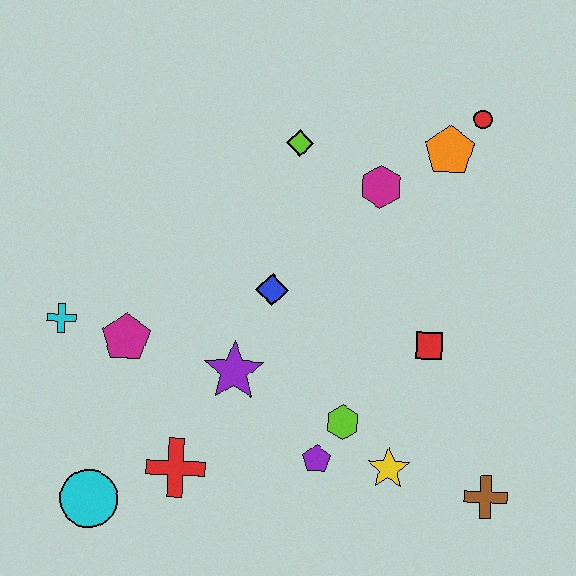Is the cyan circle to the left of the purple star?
Yes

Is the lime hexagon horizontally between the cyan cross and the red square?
Yes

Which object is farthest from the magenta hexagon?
The cyan circle is farthest from the magenta hexagon.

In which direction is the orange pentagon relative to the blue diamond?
The orange pentagon is to the right of the blue diamond.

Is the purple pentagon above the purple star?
No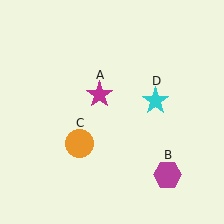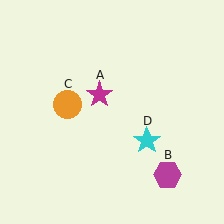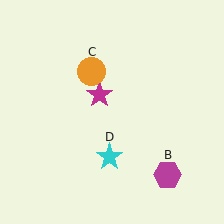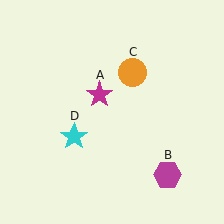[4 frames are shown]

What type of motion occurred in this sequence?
The orange circle (object C), cyan star (object D) rotated clockwise around the center of the scene.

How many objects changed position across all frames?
2 objects changed position: orange circle (object C), cyan star (object D).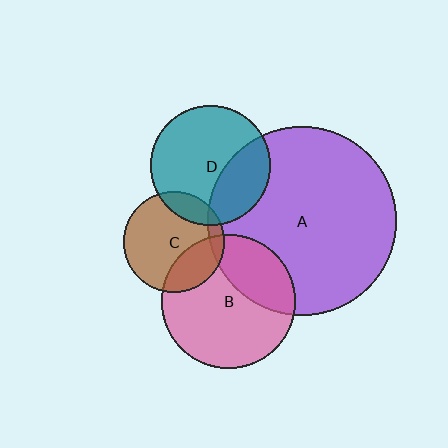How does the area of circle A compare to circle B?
Approximately 2.0 times.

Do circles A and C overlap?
Yes.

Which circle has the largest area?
Circle A (purple).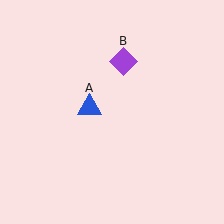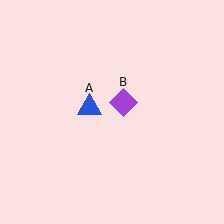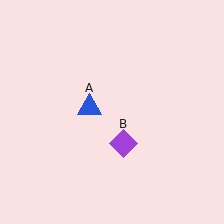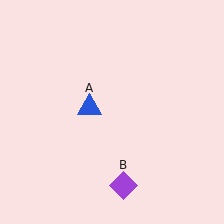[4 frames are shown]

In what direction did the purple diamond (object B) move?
The purple diamond (object B) moved down.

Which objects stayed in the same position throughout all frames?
Blue triangle (object A) remained stationary.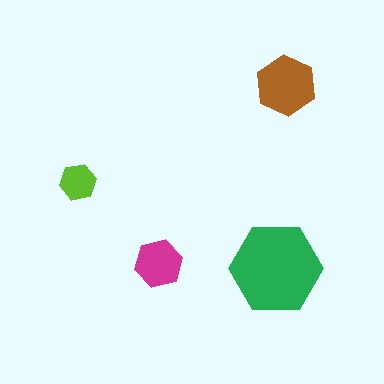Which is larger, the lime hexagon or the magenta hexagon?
The magenta one.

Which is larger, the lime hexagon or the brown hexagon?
The brown one.